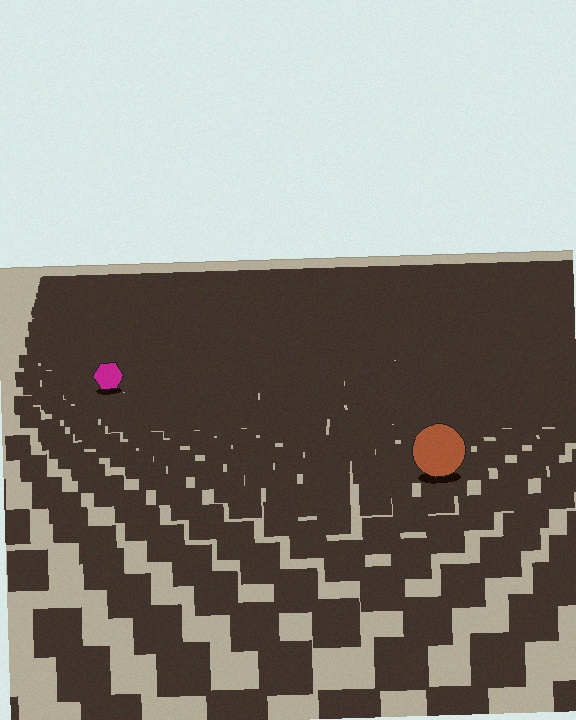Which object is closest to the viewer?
The brown circle is closest. The texture marks near it are larger and more spread out.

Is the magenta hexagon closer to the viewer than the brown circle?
No. The brown circle is closer — you can tell from the texture gradient: the ground texture is coarser near it.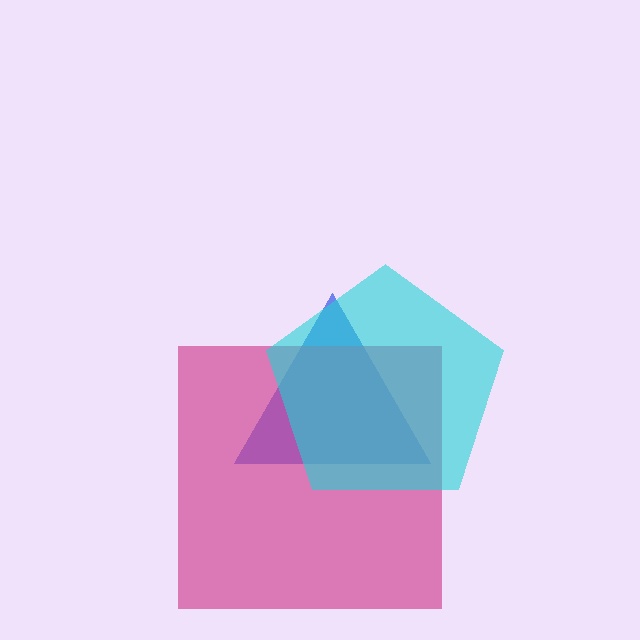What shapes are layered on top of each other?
The layered shapes are: a blue triangle, a magenta square, a cyan pentagon.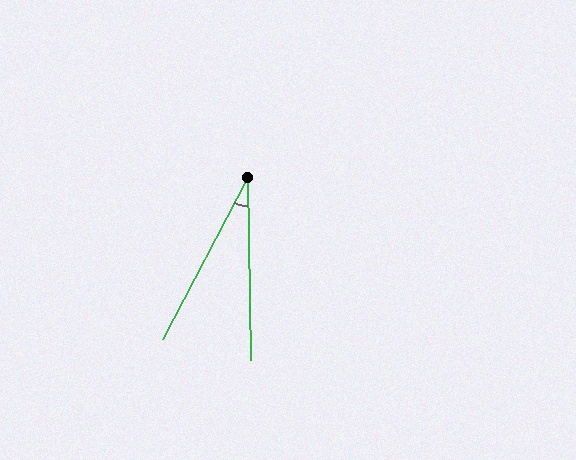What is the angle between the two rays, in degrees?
Approximately 29 degrees.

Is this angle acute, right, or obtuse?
It is acute.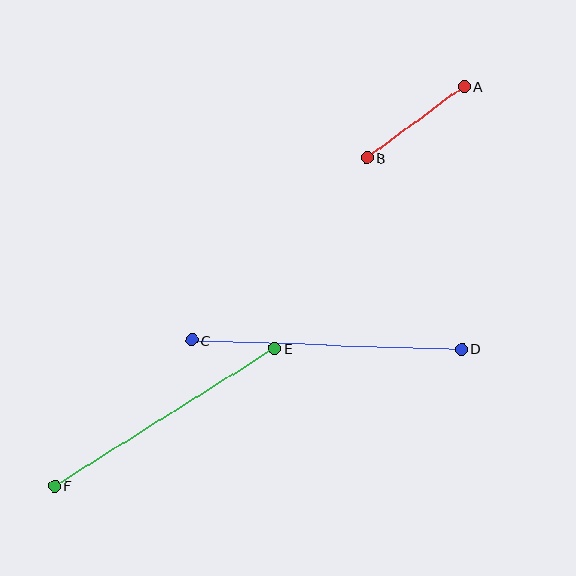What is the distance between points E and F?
The distance is approximately 260 pixels.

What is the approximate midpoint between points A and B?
The midpoint is at approximately (415, 122) pixels.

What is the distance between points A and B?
The distance is approximately 120 pixels.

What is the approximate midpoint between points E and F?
The midpoint is at approximately (165, 417) pixels.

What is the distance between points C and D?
The distance is approximately 270 pixels.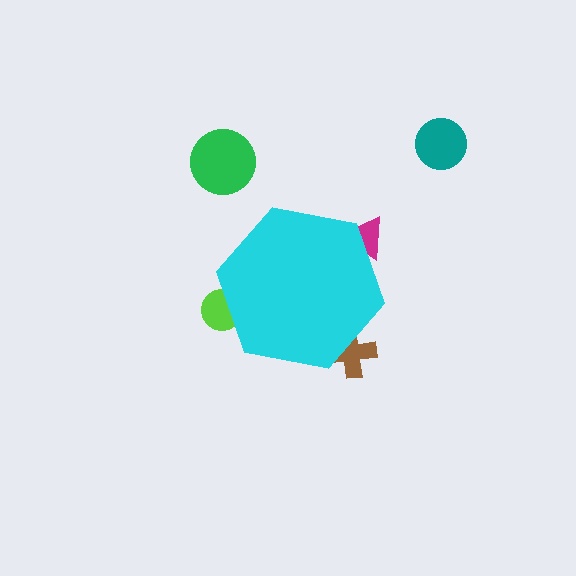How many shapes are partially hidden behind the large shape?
3 shapes are partially hidden.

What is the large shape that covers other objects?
A cyan hexagon.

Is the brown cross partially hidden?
Yes, the brown cross is partially hidden behind the cyan hexagon.